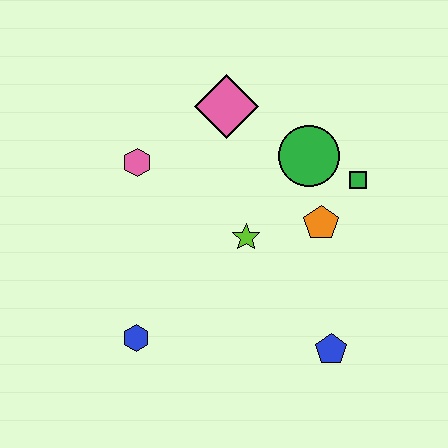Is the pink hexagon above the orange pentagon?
Yes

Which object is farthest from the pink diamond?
The blue pentagon is farthest from the pink diamond.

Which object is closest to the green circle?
The green square is closest to the green circle.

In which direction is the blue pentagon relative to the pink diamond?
The blue pentagon is below the pink diamond.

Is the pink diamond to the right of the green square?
No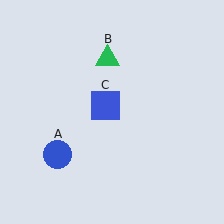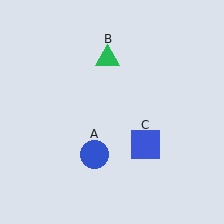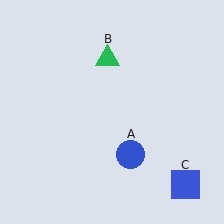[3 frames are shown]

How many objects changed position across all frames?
2 objects changed position: blue circle (object A), blue square (object C).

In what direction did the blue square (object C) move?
The blue square (object C) moved down and to the right.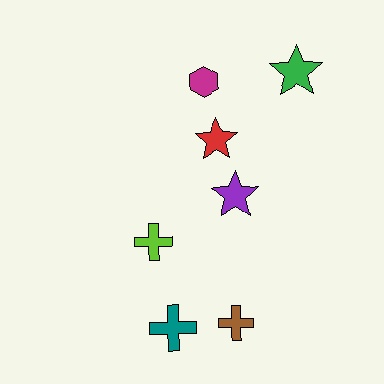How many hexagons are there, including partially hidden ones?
There is 1 hexagon.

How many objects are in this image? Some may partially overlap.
There are 7 objects.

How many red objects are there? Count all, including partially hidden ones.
There is 1 red object.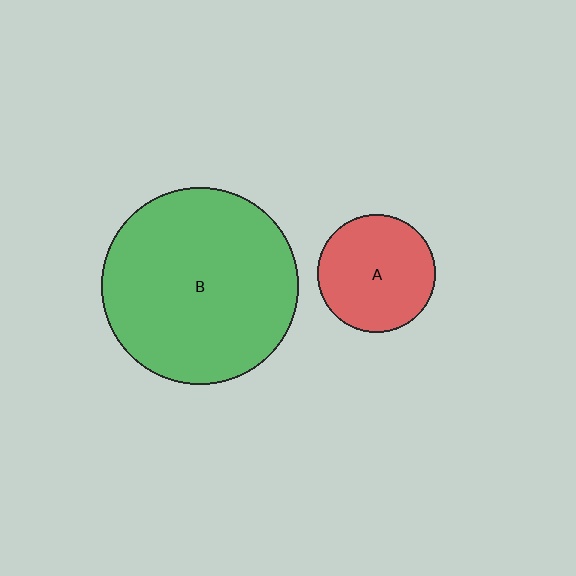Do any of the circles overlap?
No, none of the circles overlap.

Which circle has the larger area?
Circle B (green).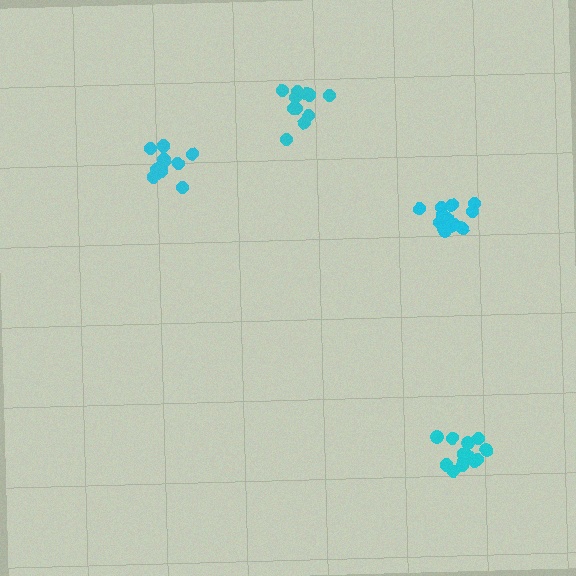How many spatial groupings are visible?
There are 4 spatial groupings.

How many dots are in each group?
Group 1: 13 dots, Group 2: 11 dots, Group 3: 13 dots, Group 4: 16 dots (53 total).